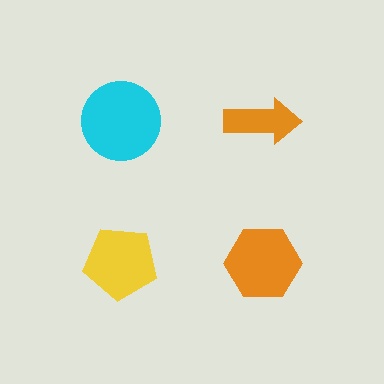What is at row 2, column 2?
An orange hexagon.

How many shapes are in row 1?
2 shapes.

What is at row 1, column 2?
An orange arrow.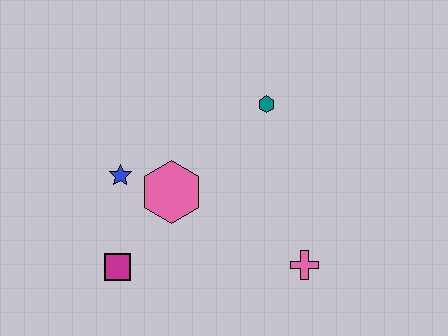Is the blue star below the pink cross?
No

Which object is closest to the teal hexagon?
The pink hexagon is closest to the teal hexagon.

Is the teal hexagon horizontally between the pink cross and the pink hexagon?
Yes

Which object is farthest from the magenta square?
The teal hexagon is farthest from the magenta square.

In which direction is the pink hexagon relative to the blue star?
The pink hexagon is to the right of the blue star.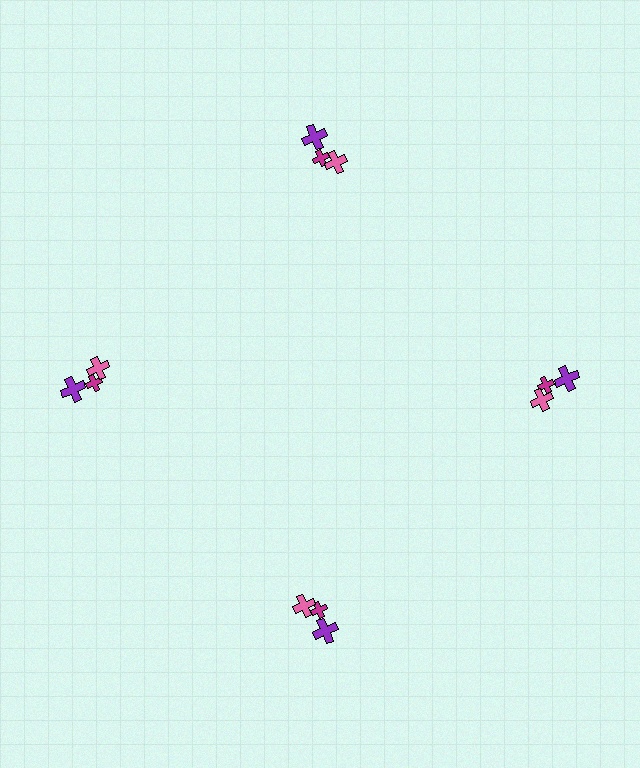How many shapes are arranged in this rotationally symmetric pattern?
There are 12 shapes, arranged in 4 groups of 3.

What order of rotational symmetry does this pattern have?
This pattern has 4-fold rotational symmetry.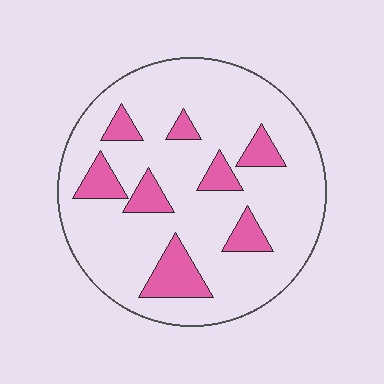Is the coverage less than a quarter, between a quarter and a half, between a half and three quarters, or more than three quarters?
Less than a quarter.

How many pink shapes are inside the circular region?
8.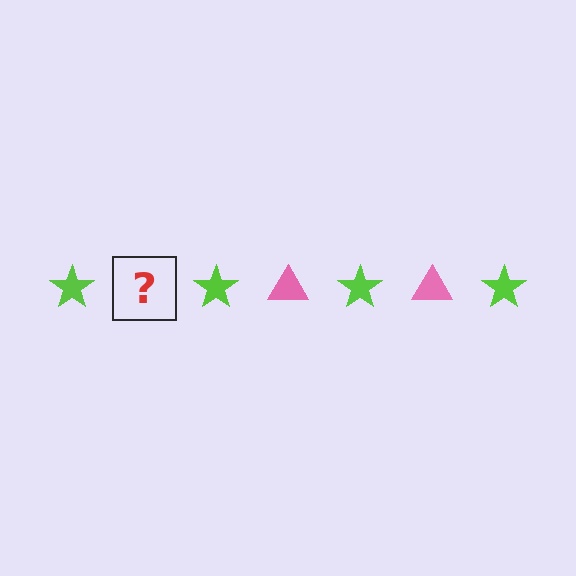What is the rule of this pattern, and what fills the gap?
The rule is that the pattern alternates between lime star and pink triangle. The gap should be filled with a pink triangle.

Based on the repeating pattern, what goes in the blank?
The blank should be a pink triangle.